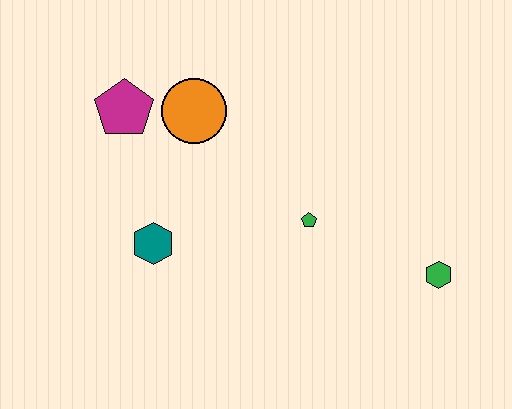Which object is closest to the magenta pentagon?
The orange circle is closest to the magenta pentagon.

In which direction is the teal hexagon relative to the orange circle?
The teal hexagon is below the orange circle.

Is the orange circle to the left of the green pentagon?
Yes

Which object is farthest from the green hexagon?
The magenta pentagon is farthest from the green hexagon.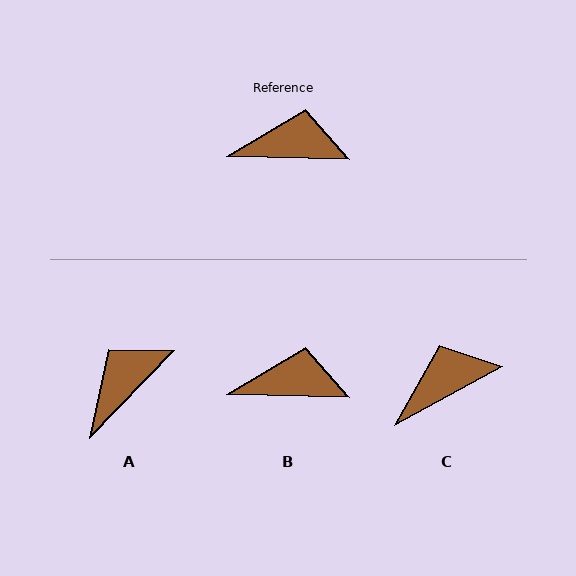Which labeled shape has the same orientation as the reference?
B.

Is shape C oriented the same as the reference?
No, it is off by about 30 degrees.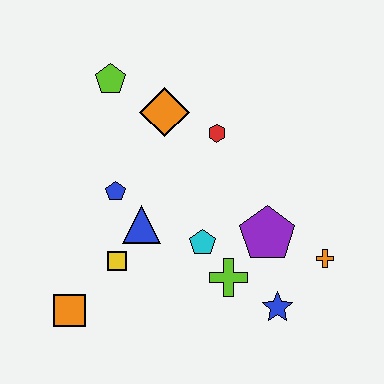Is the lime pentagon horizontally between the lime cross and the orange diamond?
No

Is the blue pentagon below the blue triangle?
No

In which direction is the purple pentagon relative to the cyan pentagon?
The purple pentagon is to the right of the cyan pentagon.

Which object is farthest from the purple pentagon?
The lime pentagon is farthest from the purple pentagon.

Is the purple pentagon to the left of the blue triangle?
No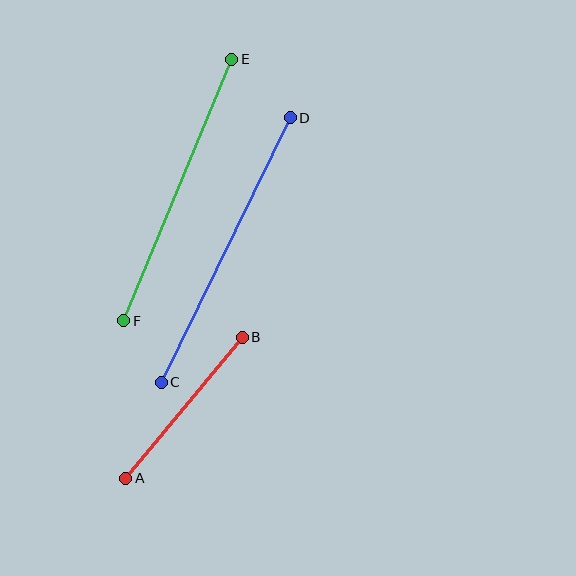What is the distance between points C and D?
The distance is approximately 294 pixels.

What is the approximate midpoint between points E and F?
The midpoint is at approximately (178, 190) pixels.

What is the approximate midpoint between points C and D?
The midpoint is at approximately (226, 250) pixels.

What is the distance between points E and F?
The distance is approximately 283 pixels.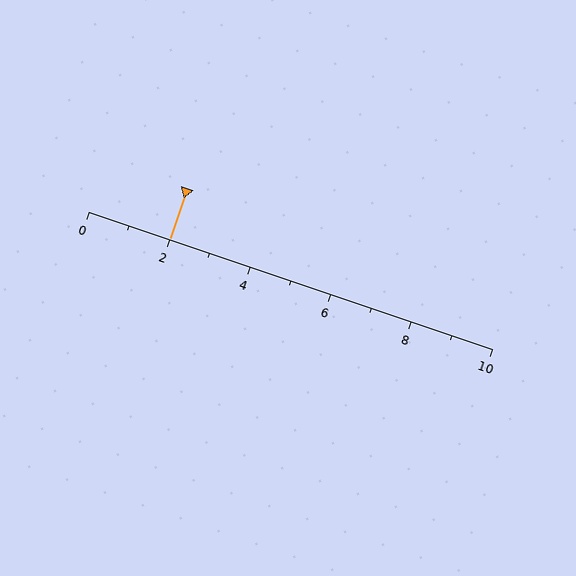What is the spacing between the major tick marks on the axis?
The major ticks are spaced 2 apart.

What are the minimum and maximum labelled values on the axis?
The axis runs from 0 to 10.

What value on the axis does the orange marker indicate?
The marker indicates approximately 2.